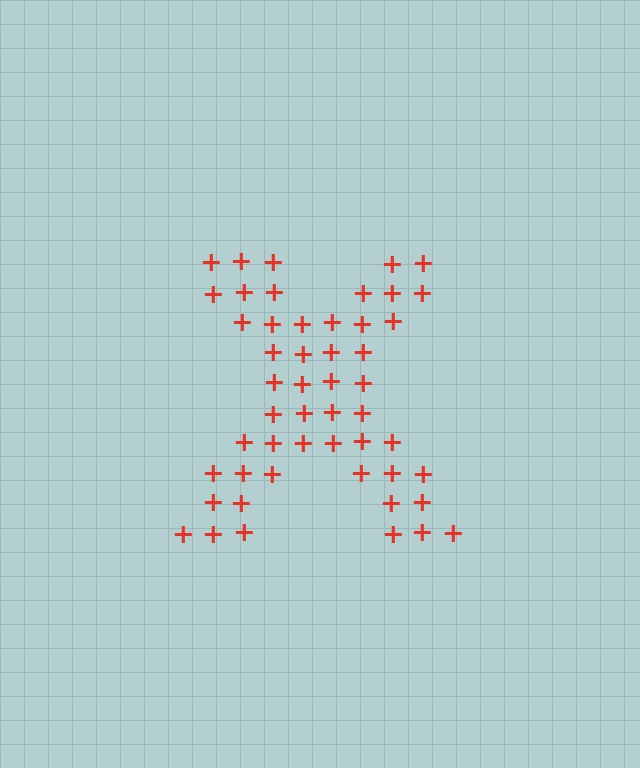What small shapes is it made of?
It is made of small plus signs.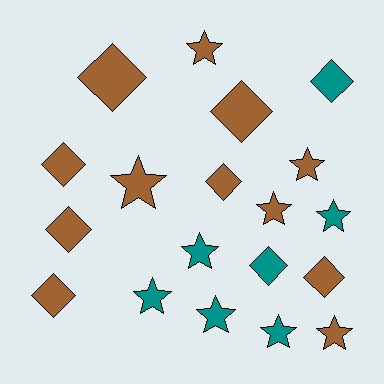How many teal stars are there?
There are 5 teal stars.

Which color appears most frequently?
Brown, with 12 objects.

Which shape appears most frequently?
Star, with 10 objects.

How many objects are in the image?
There are 19 objects.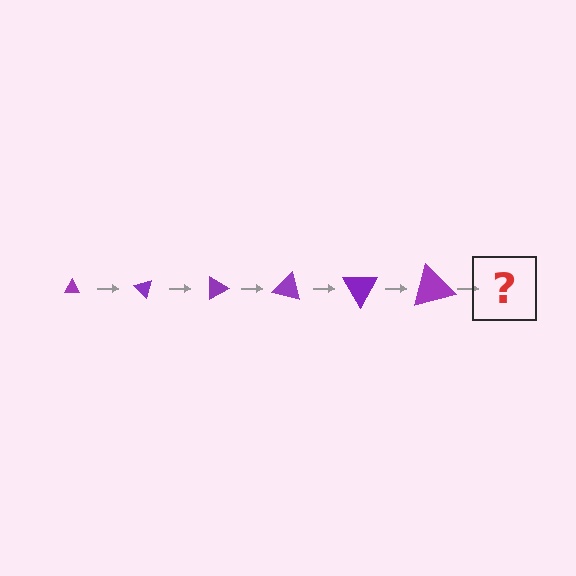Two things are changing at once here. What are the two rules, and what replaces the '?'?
The two rules are that the triangle grows larger each step and it rotates 45 degrees each step. The '?' should be a triangle, larger than the previous one and rotated 270 degrees from the start.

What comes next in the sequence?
The next element should be a triangle, larger than the previous one and rotated 270 degrees from the start.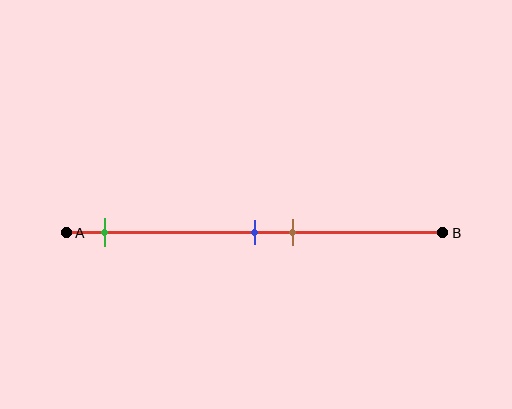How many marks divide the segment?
There are 3 marks dividing the segment.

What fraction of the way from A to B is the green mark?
The green mark is approximately 10% (0.1) of the way from A to B.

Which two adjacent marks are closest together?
The blue and brown marks are the closest adjacent pair.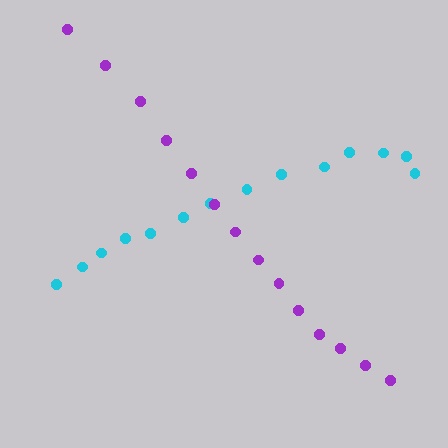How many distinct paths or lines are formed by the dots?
There are 2 distinct paths.